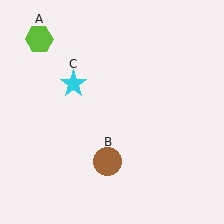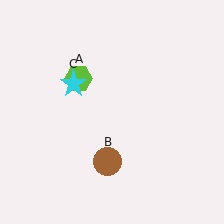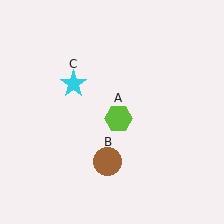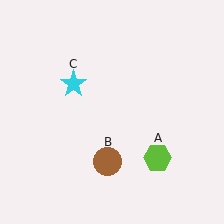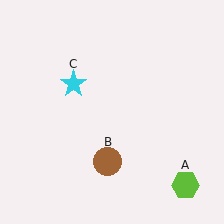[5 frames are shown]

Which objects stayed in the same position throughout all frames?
Brown circle (object B) and cyan star (object C) remained stationary.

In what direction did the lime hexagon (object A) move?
The lime hexagon (object A) moved down and to the right.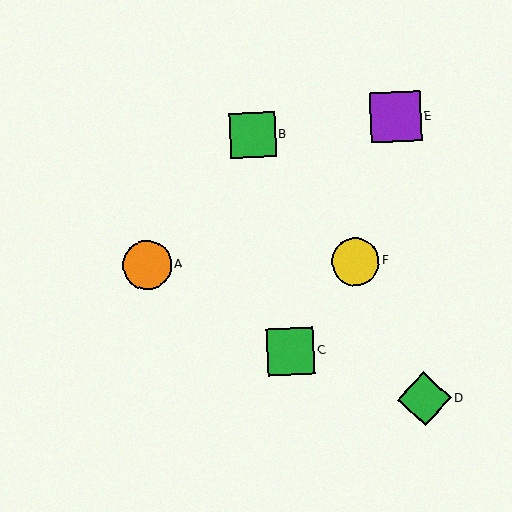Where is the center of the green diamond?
The center of the green diamond is at (424, 399).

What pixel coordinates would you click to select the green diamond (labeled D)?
Click at (424, 399) to select the green diamond D.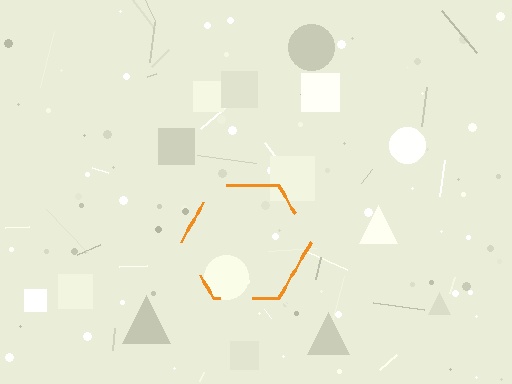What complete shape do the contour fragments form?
The contour fragments form a hexagon.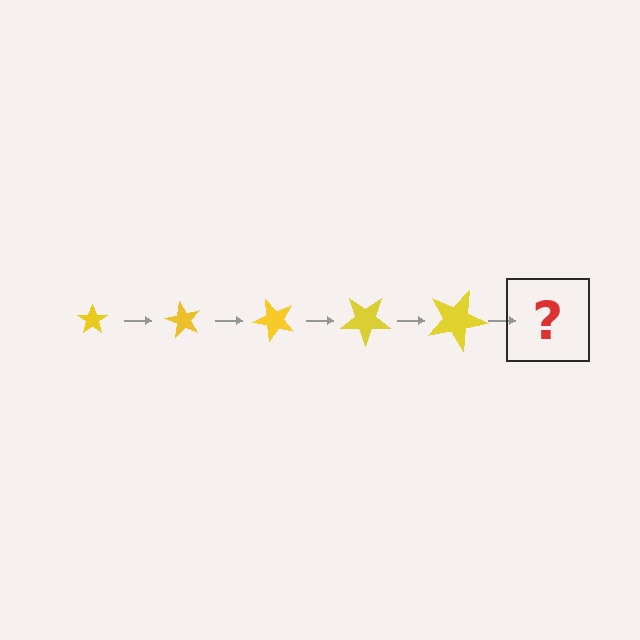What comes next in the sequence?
The next element should be a star, larger than the previous one and rotated 300 degrees from the start.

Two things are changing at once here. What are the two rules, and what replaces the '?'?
The two rules are that the star grows larger each step and it rotates 60 degrees each step. The '?' should be a star, larger than the previous one and rotated 300 degrees from the start.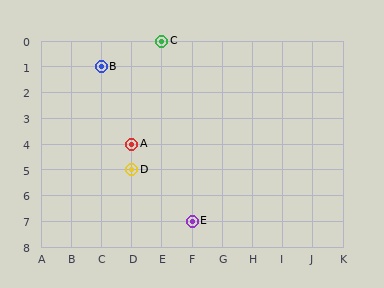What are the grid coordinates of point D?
Point D is at grid coordinates (D, 5).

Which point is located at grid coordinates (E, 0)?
Point C is at (E, 0).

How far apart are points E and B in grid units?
Points E and B are 3 columns and 6 rows apart (about 6.7 grid units diagonally).